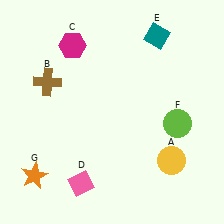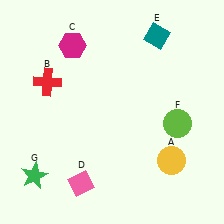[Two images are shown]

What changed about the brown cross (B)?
In Image 1, B is brown. In Image 2, it changed to red.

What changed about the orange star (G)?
In Image 1, G is orange. In Image 2, it changed to green.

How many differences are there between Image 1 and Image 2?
There are 2 differences between the two images.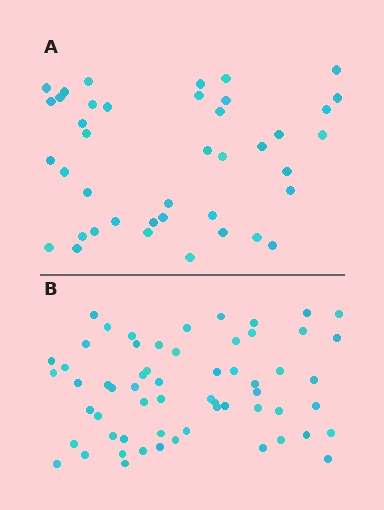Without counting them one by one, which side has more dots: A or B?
Region B (the bottom region) has more dots.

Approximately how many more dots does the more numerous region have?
Region B has approximately 20 more dots than region A.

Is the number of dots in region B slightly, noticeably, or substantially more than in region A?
Region B has substantially more. The ratio is roughly 1.5 to 1.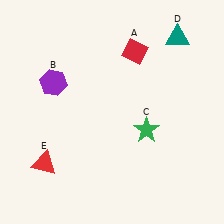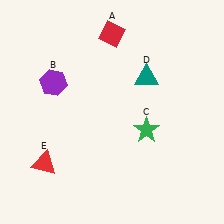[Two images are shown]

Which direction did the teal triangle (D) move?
The teal triangle (D) moved down.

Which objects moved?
The objects that moved are: the red diamond (A), the teal triangle (D).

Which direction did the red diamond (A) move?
The red diamond (A) moved left.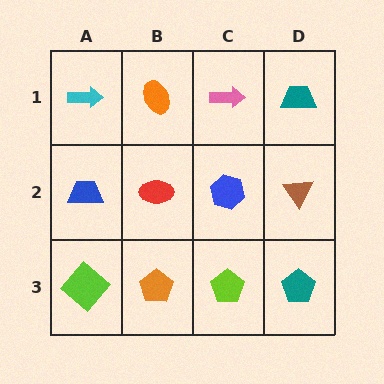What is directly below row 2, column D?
A teal pentagon.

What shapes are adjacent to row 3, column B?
A red ellipse (row 2, column B), a lime diamond (row 3, column A), a lime pentagon (row 3, column C).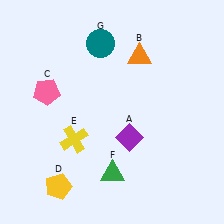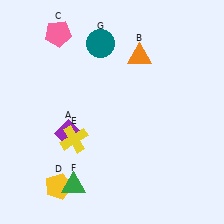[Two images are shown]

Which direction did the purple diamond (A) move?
The purple diamond (A) moved left.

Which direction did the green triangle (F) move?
The green triangle (F) moved left.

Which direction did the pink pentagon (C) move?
The pink pentagon (C) moved up.